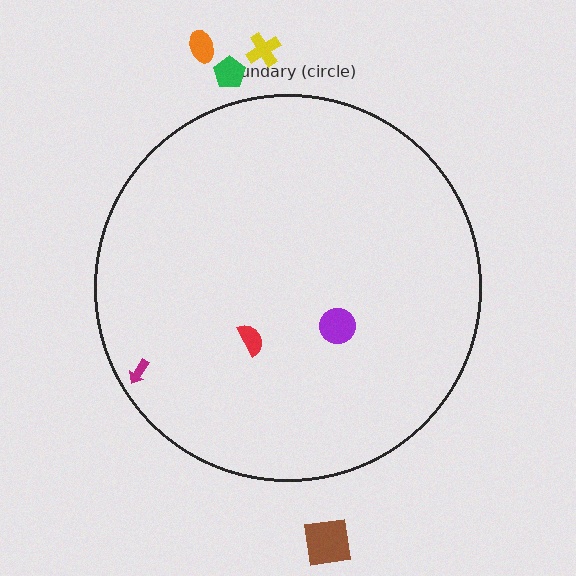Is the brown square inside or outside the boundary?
Outside.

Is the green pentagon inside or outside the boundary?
Outside.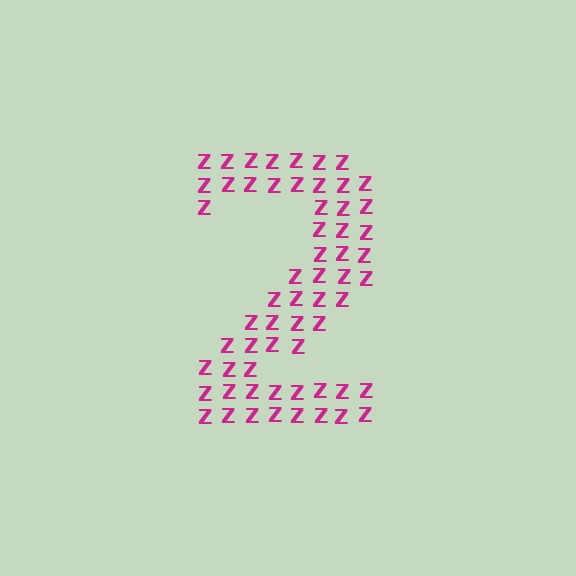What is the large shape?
The large shape is the digit 2.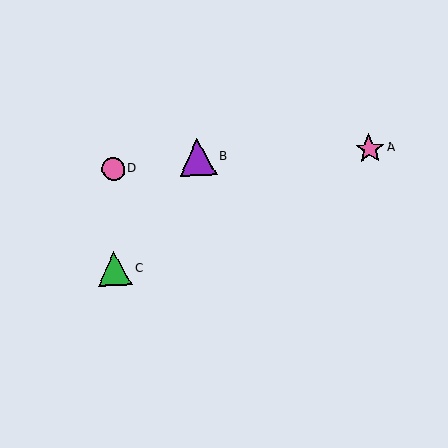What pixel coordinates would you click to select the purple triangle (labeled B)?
Click at (198, 157) to select the purple triangle B.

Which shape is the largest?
The purple triangle (labeled B) is the largest.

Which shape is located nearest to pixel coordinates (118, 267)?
The green triangle (labeled C) at (114, 269) is nearest to that location.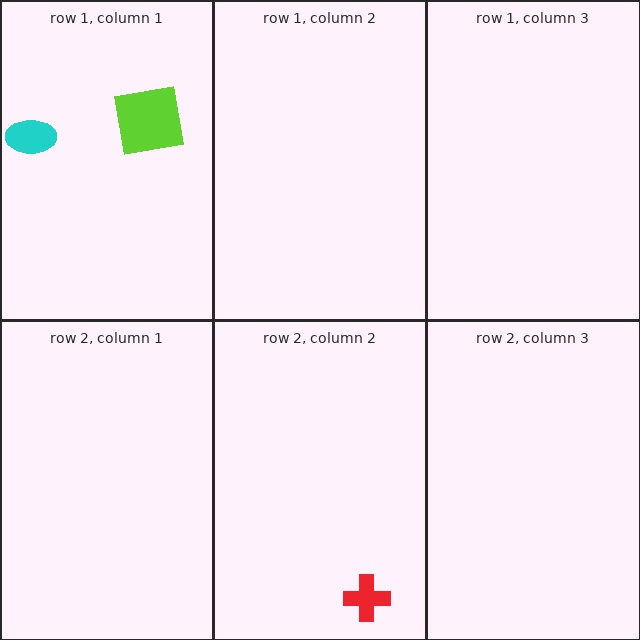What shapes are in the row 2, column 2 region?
The red cross.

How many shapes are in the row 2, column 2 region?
1.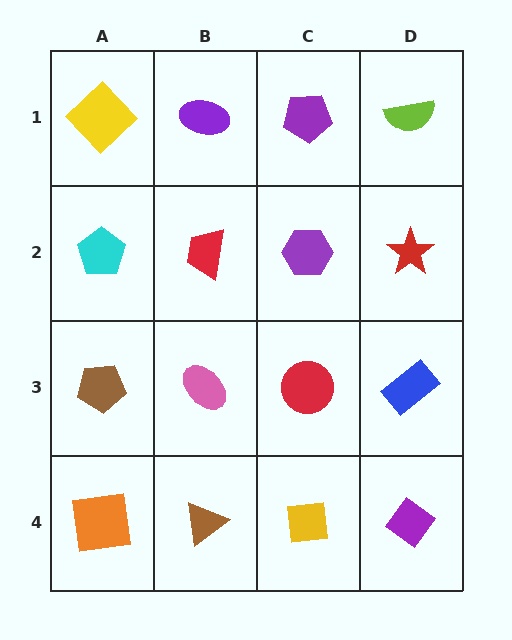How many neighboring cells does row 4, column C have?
3.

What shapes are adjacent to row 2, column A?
A yellow diamond (row 1, column A), a brown pentagon (row 3, column A), a red trapezoid (row 2, column B).